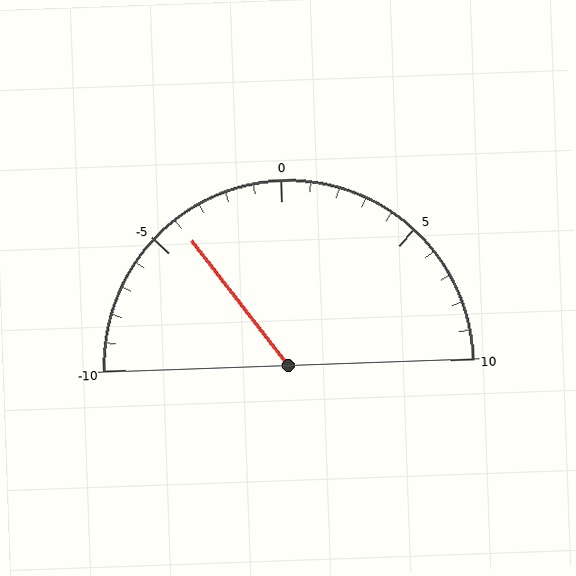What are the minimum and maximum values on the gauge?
The gauge ranges from -10 to 10.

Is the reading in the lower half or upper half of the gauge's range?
The reading is in the lower half of the range (-10 to 10).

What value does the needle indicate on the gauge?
The needle indicates approximately -4.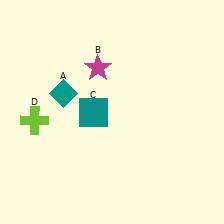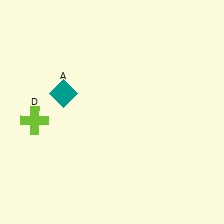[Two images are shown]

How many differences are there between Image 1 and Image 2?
There are 2 differences between the two images.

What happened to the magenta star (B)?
The magenta star (B) was removed in Image 2. It was in the top-left area of Image 1.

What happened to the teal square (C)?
The teal square (C) was removed in Image 2. It was in the bottom-left area of Image 1.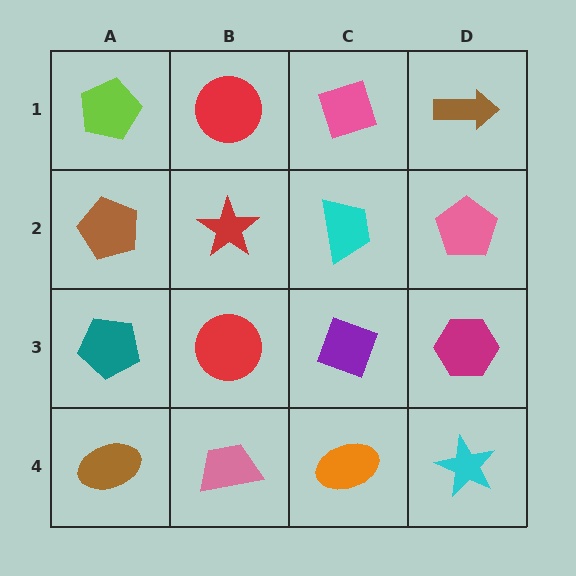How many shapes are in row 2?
4 shapes.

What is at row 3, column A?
A teal pentagon.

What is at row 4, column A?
A brown ellipse.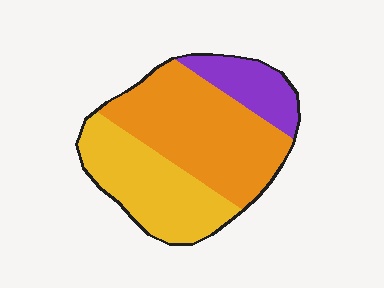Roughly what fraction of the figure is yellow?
Yellow takes up about one third (1/3) of the figure.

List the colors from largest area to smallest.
From largest to smallest: orange, yellow, purple.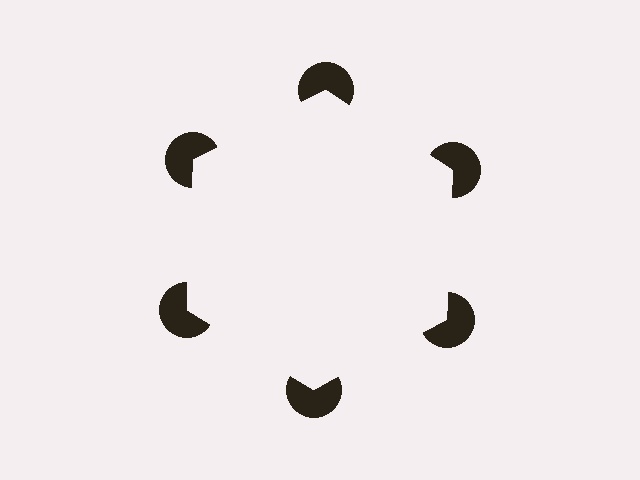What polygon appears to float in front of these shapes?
An illusory hexagon — its edges are inferred from the aligned wedge cuts in the pac-man discs, not physically drawn.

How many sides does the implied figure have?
6 sides.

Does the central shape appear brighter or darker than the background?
It typically appears slightly brighter than the background, even though no actual brightness change is drawn.